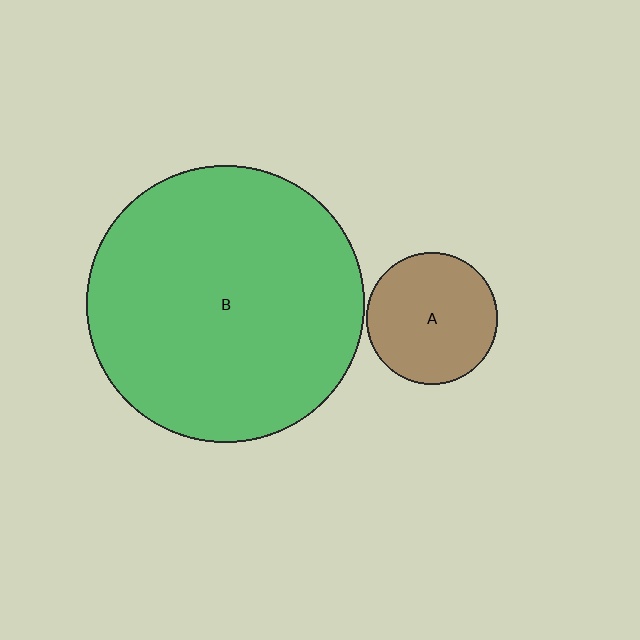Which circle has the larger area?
Circle B (green).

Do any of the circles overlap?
No, none of the circles overlap.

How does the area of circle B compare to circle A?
Approximately 4.5 times.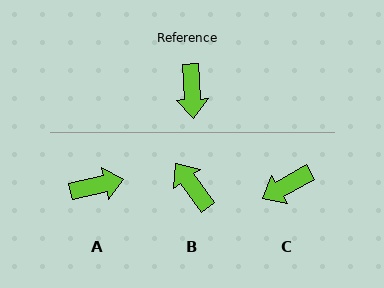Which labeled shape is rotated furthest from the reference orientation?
B, about 147 degrees away.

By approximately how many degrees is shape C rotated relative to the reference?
Approximately 64 degrees clockwise.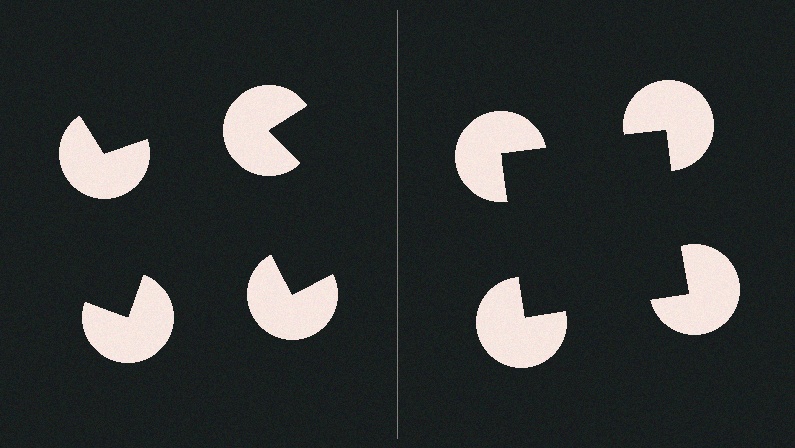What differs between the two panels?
The pac-man discs are positioned identically on both sides; only the wedge orientations differ. On the right they align to a square; on the left they are misaligned.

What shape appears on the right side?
An illusory square.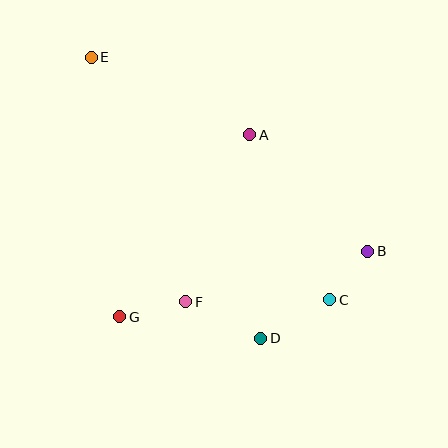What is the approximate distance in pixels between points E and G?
The distance between E and G is approximately 261 pixels.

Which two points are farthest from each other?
Points C and E are farthest from each other.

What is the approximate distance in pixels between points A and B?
The distance between A and B is approximately 166 pixels.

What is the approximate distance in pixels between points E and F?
The distance between E and F is approximately 262 pixels.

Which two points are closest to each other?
Points B and C are closest to each other.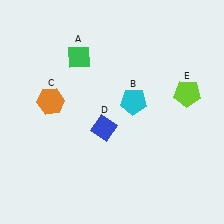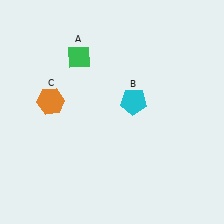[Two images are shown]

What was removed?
The lime pentagon (E), the blue diamond (D) were removed in Image 2.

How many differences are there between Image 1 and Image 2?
There are 2 differences between the two images.